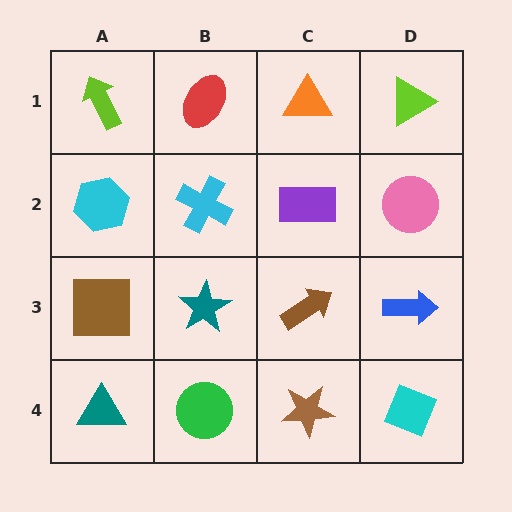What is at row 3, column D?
A blue arrow.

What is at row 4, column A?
A teal triangle.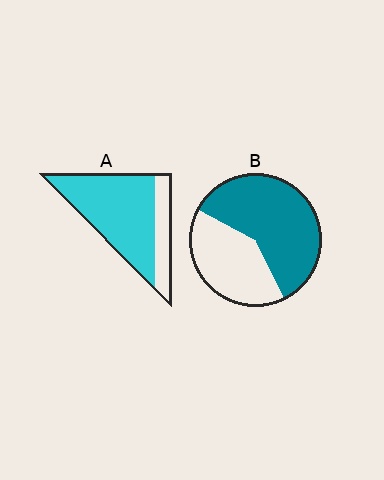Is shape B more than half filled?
Yes.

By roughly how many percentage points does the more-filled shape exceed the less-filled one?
By roughly 15 percentage points (A over B).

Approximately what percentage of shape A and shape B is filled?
A is approximately 75% and B is approximately 60%.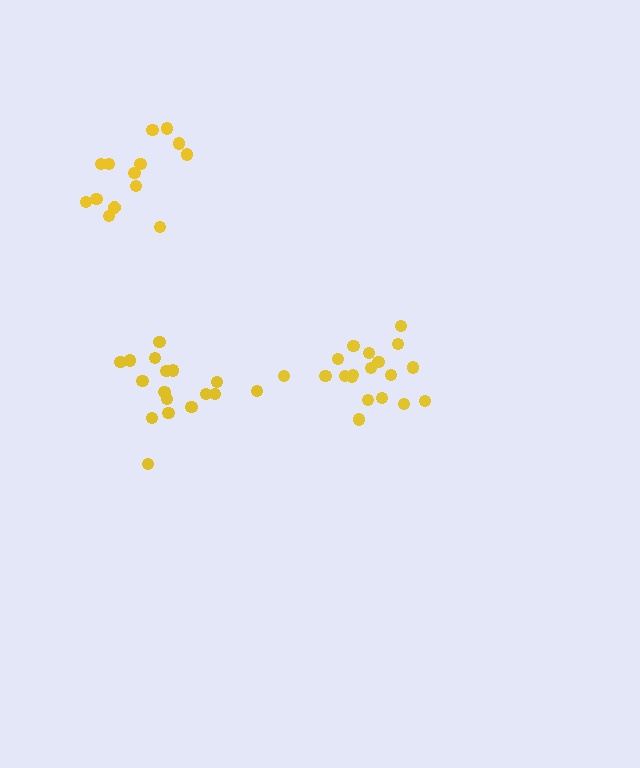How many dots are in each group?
Group 1: 19 dots, Group 2: 14 dots, Group 3: 17 dots (50 total).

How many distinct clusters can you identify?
There are 3 distinct clusters.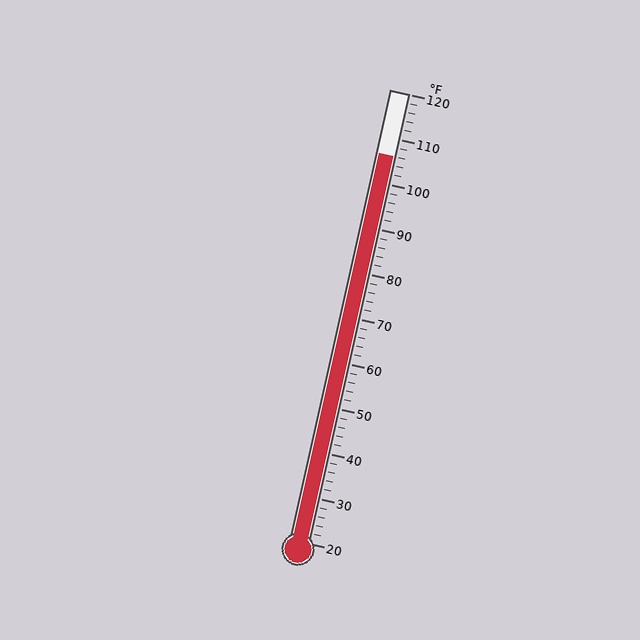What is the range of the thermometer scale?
The thermometer scale ranges from 20°F to 120°F.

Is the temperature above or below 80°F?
The temperature is above 80°F.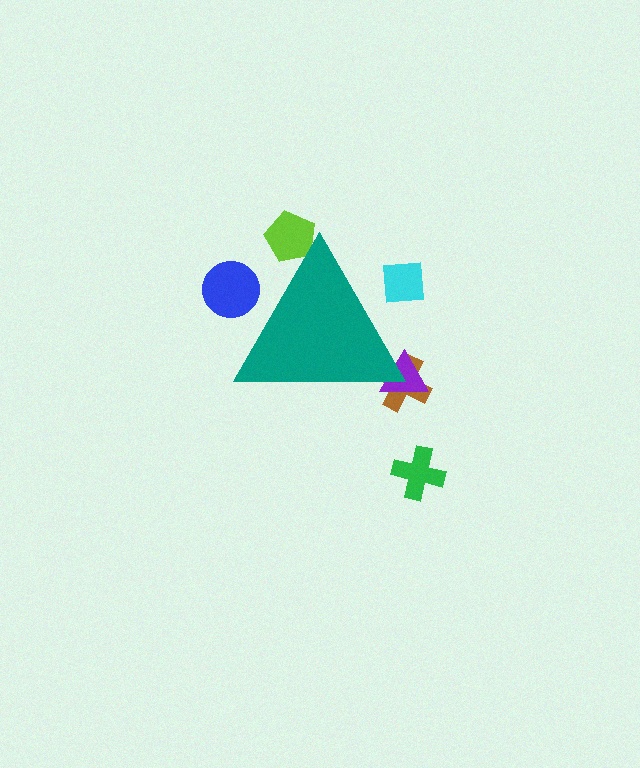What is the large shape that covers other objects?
A teal triangle.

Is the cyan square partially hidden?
Yes, the cyan square is partially hidden behind the teal triangle.